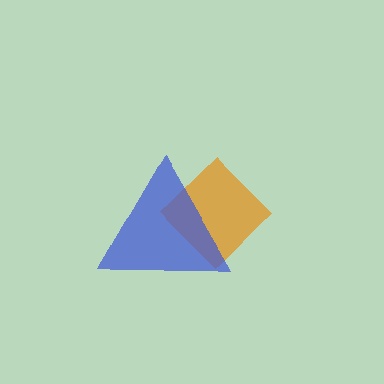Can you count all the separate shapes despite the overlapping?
Yes, there are 2 separate shapes.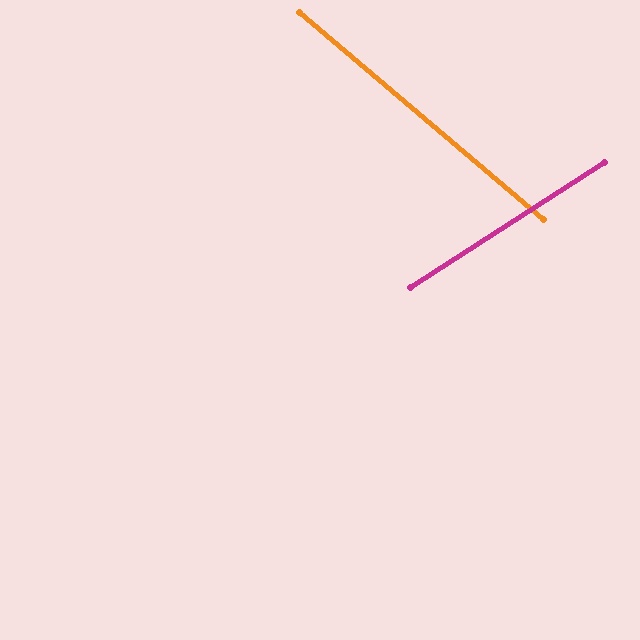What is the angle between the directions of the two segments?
Approximately 73 degrees.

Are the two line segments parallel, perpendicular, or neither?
Neither parallel nor perpendicular — they differ by about 73°.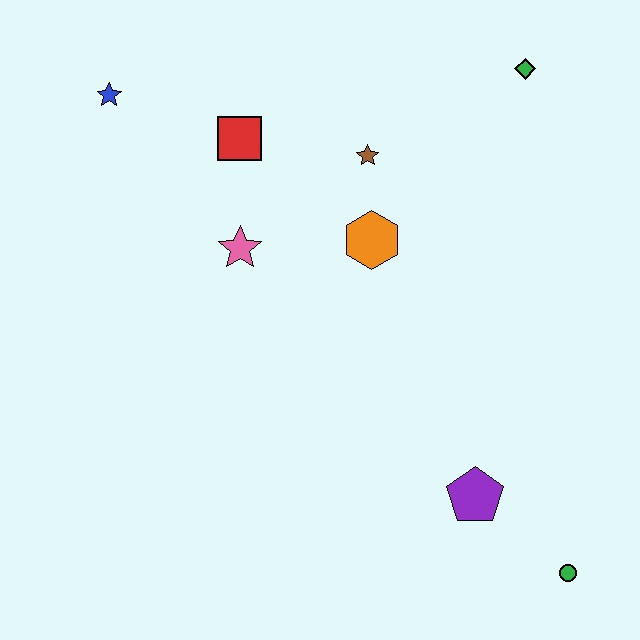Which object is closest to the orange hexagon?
The brown star is closest to the orange hexagon.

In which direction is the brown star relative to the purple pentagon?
The brown star is above the purple pentagon.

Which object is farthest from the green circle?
The blue star is farthest from the green circle.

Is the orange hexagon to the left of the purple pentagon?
Yes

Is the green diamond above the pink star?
Yes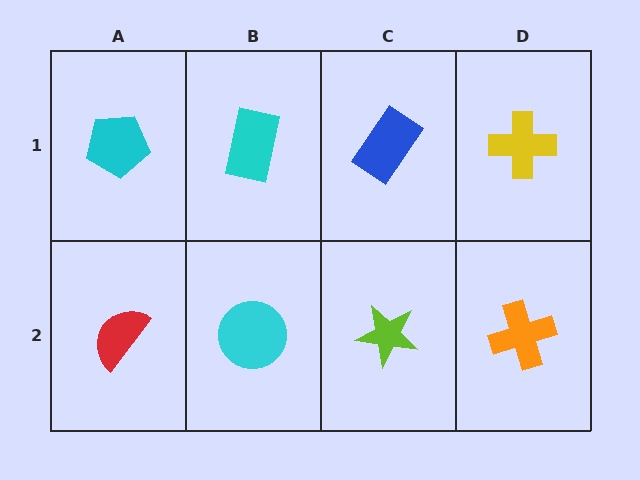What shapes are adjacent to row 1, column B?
A cyan circle (row 2, column B), a cyan pentagon (row 1, column A), a blue rectangle (row 1, column C).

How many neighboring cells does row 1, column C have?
3.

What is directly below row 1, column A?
A red semicircle.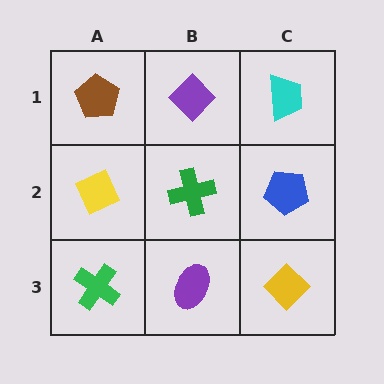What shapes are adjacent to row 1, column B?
A green cross (row 2, column B), a brown pentagon (row 1, column A), a cyan trapezoid (row 1, column C).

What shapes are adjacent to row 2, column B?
A purple diamond (row 1, column B), a purple ellipse (row 3, column B), a yellow diamond (row 2, column A), a blue pentagon (row 2, column C).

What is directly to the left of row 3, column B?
A green cross.